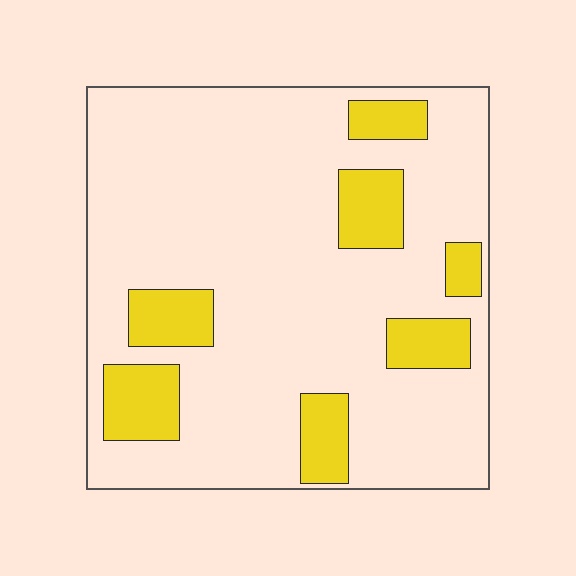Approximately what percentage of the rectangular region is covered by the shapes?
Approximately 20%.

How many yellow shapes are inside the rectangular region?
7.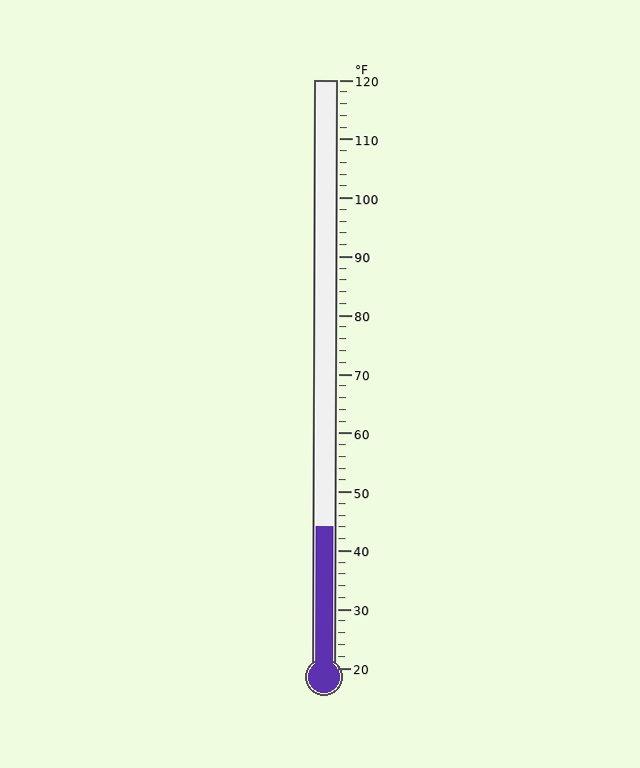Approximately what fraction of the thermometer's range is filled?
The thermometer is filled to approximately 25% of its range.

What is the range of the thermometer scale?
The thermometer scale ranges from 20°F to 120°F.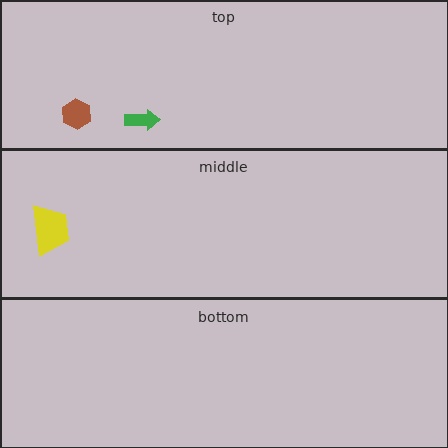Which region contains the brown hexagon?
The top region.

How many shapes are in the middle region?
1.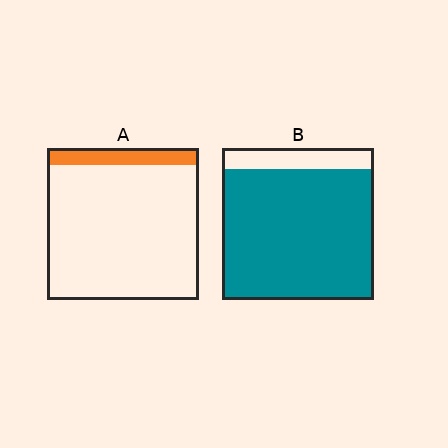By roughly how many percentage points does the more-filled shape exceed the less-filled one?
By roughly 75 percentage points (B over A).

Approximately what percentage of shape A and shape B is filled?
A is approximately 10% and B is approximately 85%.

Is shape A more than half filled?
No.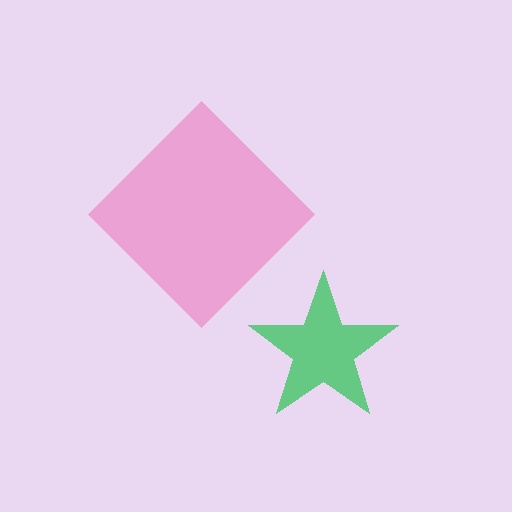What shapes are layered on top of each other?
The layered shapes are: a pink diamond, a green star.